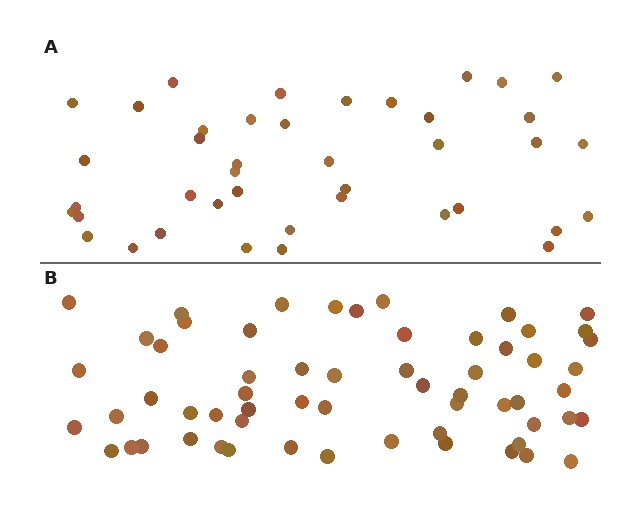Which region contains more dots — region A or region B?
Region B (the bottom region) has more dots.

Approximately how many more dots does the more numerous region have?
Region B has approximately 20 more dots than region A.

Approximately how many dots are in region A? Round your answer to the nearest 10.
About 40 dots. (The exact count is 41, which rounds to 40.)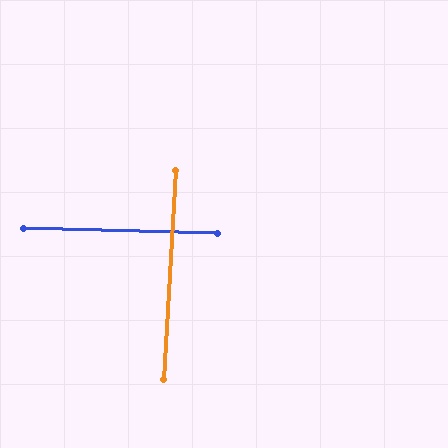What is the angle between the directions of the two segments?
Approximately 88 degrees.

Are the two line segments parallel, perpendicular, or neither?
Perpendicular — they meet at approximately 88°.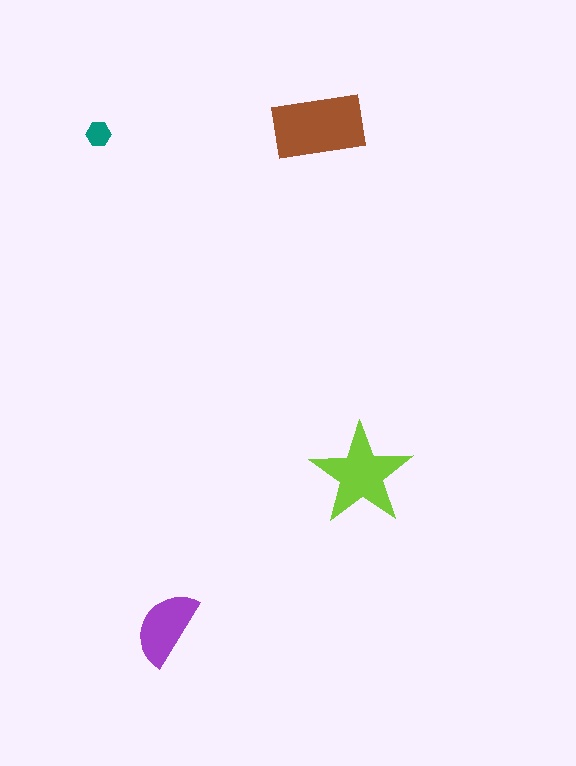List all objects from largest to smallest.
The brown rectangle, the lime star, the purple semicircle, the teal hexagon.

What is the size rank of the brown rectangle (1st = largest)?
1st.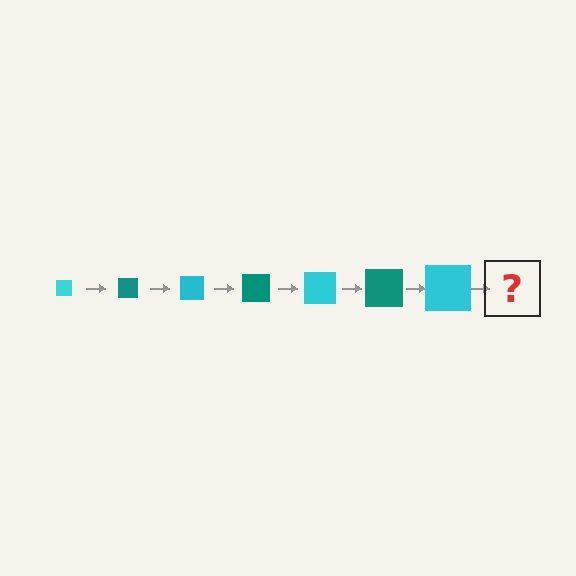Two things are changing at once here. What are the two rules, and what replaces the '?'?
The two rules are that the square grows larger each step and the color cycles through cyan and teal. The '?' should be a teal square, larger than the previous one.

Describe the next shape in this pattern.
It should be a teal square, larger than the previous one.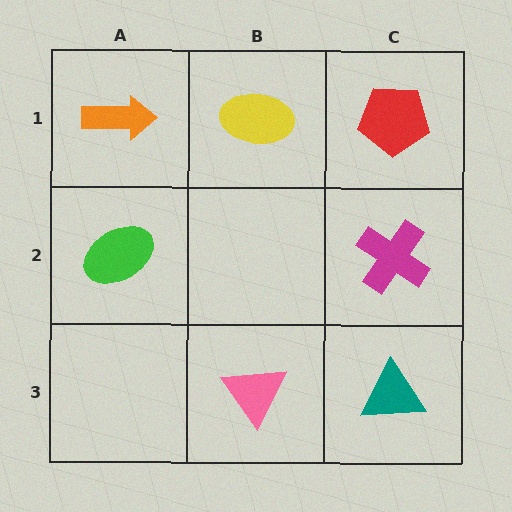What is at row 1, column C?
A red pentagon.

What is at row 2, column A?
A green ellipse.